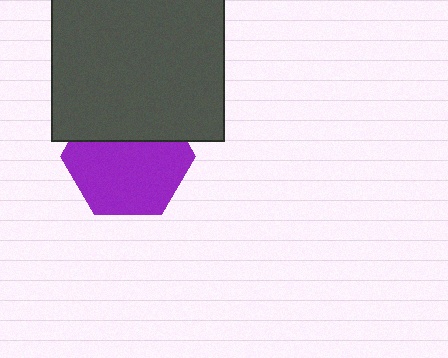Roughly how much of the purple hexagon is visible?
Most of it is visible (roughly 66%).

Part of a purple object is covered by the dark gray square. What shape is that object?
It is a hexagon.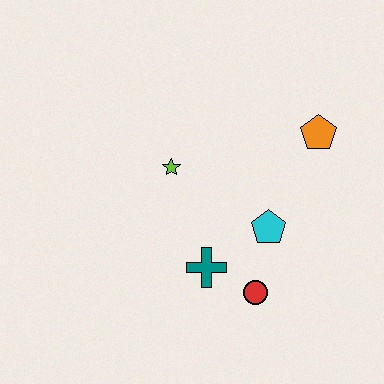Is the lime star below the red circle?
No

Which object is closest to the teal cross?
The red circle is closest to the teal cross.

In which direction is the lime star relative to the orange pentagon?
The lime star is to the left of the orange pentagon.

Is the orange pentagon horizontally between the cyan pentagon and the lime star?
No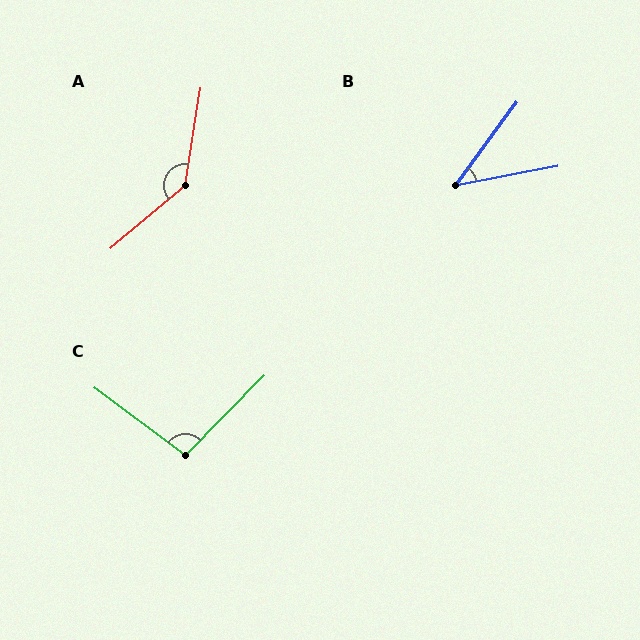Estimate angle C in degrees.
Approximately 98 degrees.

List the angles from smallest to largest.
B (43°), C (98°), A (139°).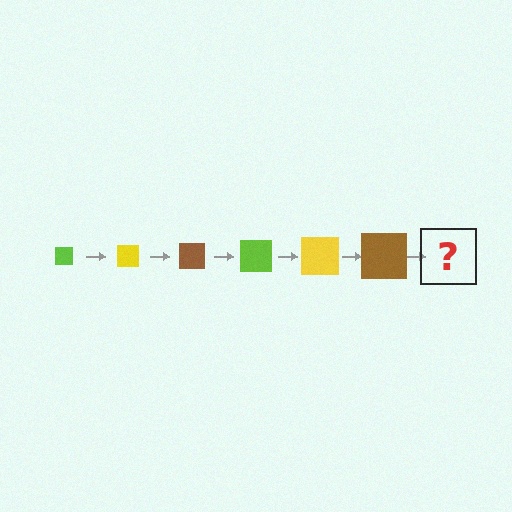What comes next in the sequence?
The next element should be a lime square, larger than the previous one.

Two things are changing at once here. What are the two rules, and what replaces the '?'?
The two rules are that the square grows larger each step and the color cycles through lime, yellow, and brown. The '?' should be a lime square, larger than the previous one.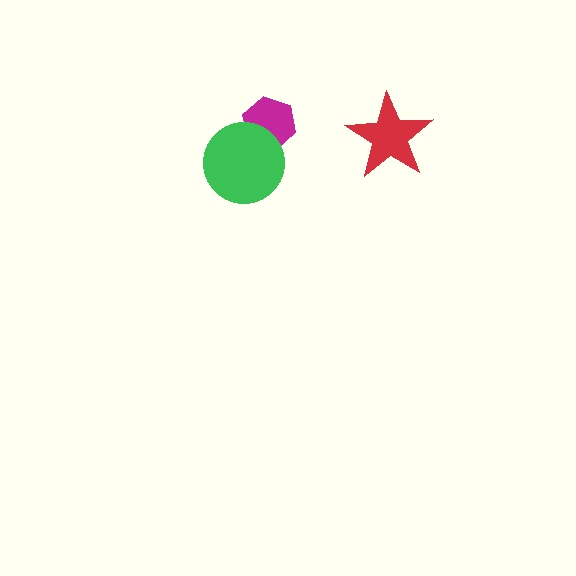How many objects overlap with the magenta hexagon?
1 object overlaps with the magenta hexagon.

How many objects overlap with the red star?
0 objects overlap with the red star.